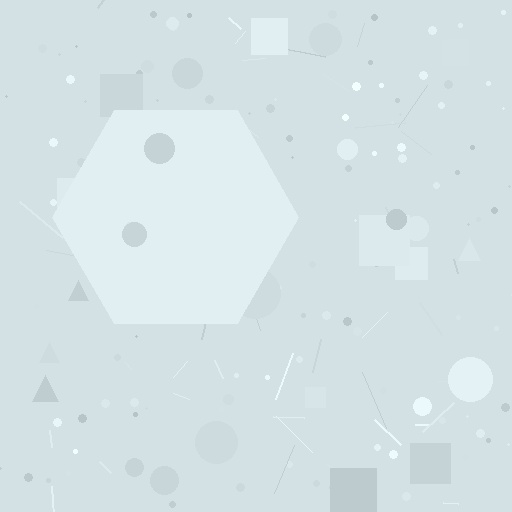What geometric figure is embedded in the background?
A hexagon is embedded in the background.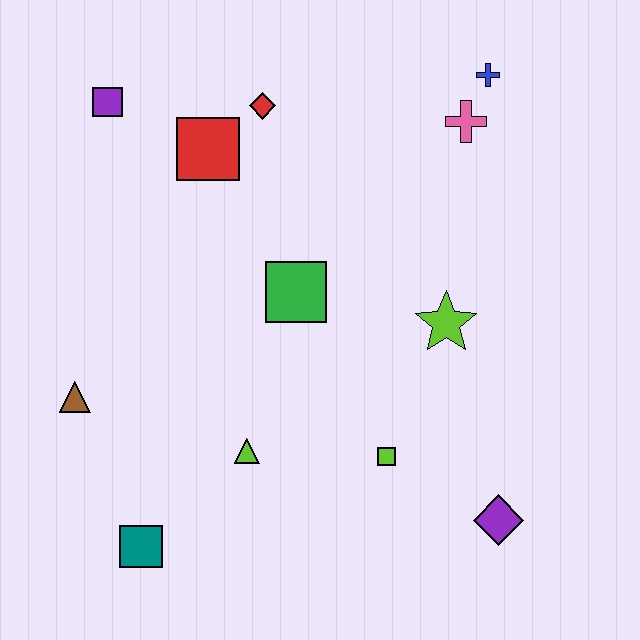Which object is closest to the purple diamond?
The lime square is closest to the purple diamond.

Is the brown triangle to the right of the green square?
No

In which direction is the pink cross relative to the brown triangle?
The pink cross is to the right of the brown triangle.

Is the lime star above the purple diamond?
Yes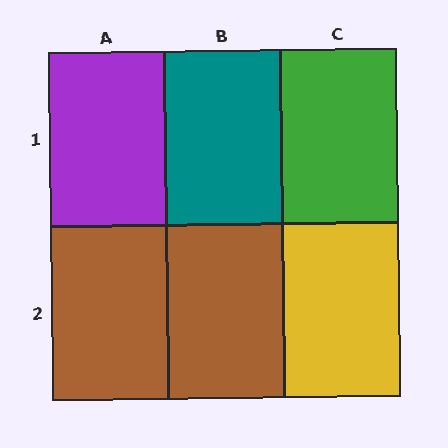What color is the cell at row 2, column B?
Brown.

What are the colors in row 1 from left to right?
Purple, teal, green.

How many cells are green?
1 cell is green.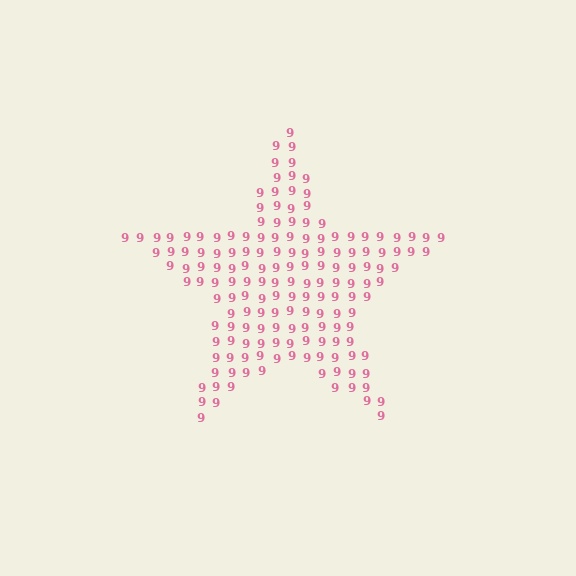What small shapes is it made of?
It is made of small digit 9's.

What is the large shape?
The large shape is a star.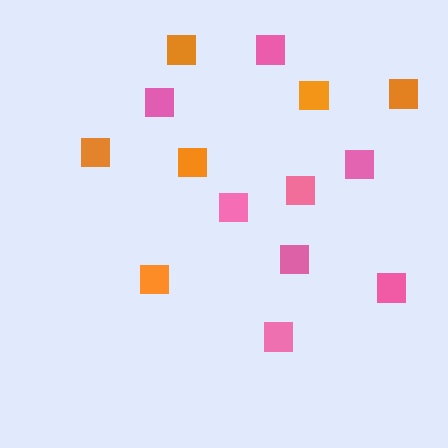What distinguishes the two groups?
There are 2 groups: one group of pink squares (8) and one group of orange squares (6).